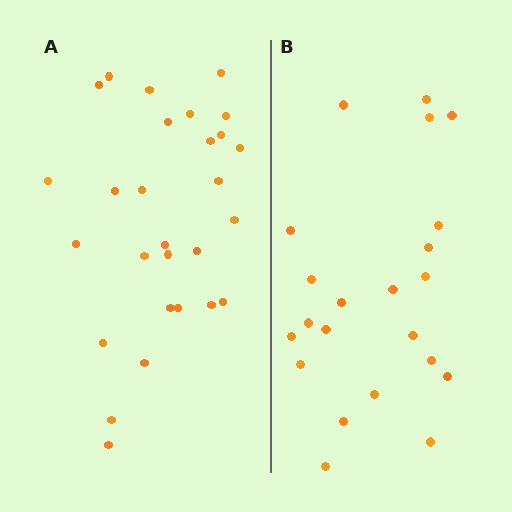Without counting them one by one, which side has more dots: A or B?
Region A (the left region) has more dots.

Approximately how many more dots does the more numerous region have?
Region A has about 6 more dots than region B.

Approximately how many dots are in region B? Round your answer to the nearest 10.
About 20 dots. (The exact count is 22, which rounds to 20.)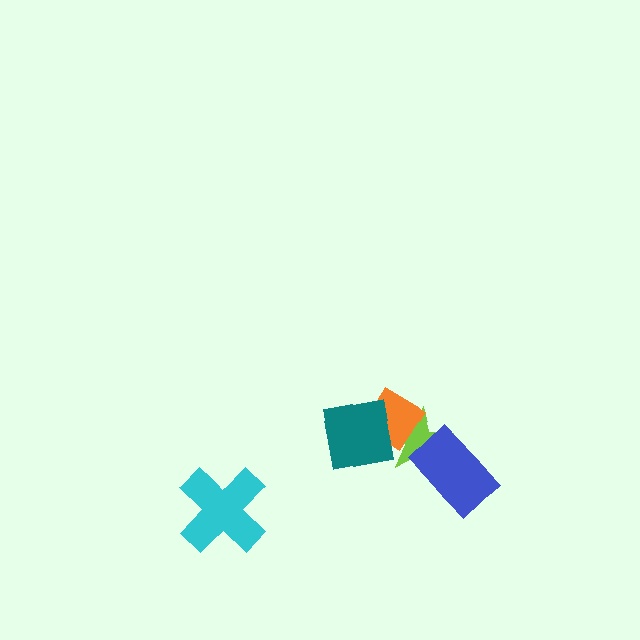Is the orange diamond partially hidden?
Yes, it is partially covered by another shape.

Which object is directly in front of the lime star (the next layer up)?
The orange diamond is directly in front of the lime star.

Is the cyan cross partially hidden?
No, no other shape covers it.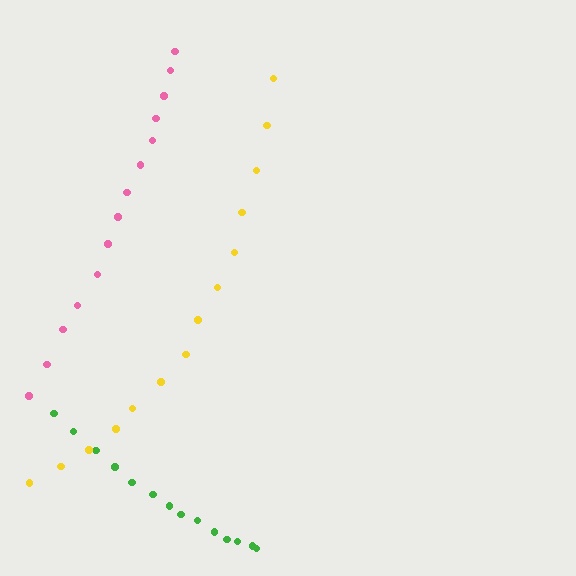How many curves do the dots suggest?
There are 3 distinct paths.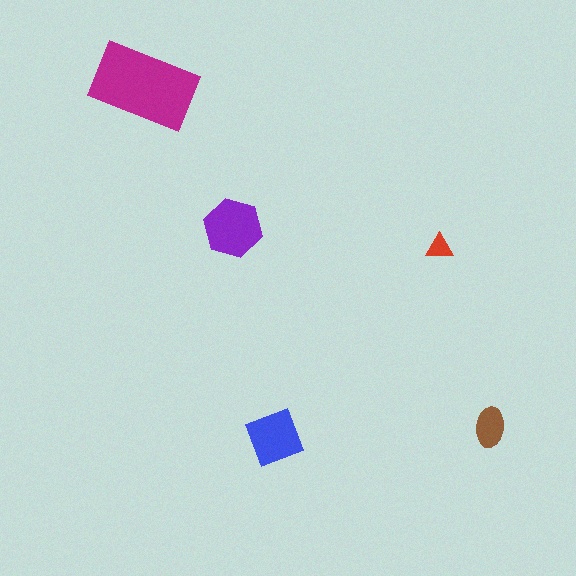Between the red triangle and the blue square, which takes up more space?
The blue square.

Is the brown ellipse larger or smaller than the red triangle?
Larger.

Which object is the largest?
The magenta rectangle.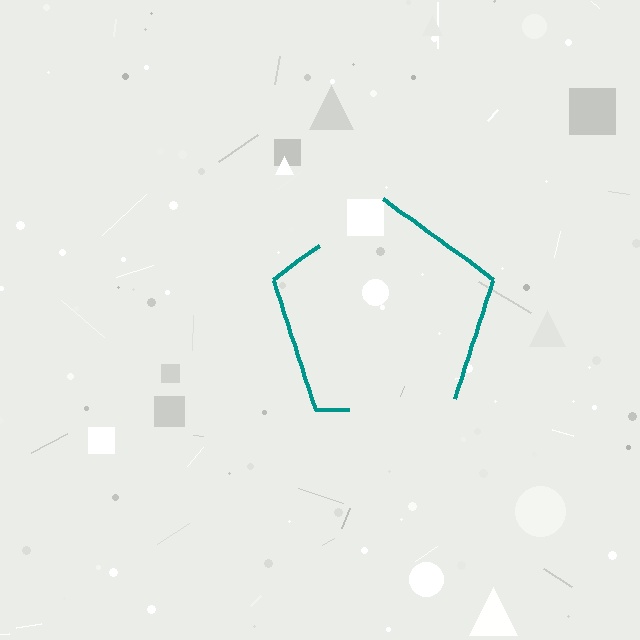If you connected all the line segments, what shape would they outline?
They would outline a pentagon.